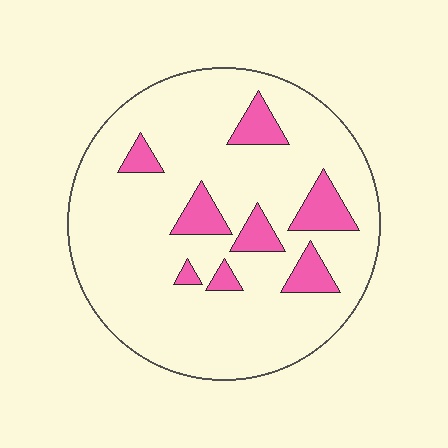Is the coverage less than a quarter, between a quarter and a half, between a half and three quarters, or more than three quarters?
Less than a quarter.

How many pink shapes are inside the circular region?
8.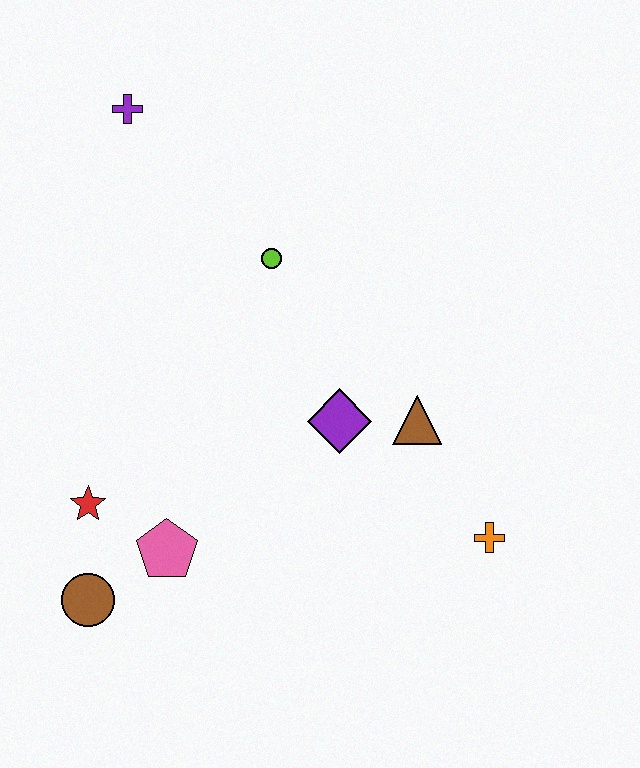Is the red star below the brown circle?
No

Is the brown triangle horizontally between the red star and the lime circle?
No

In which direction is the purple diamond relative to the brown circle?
The purple diamond is to the right of the brown circle.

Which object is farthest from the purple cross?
The orange cross is farthest from the purple cross.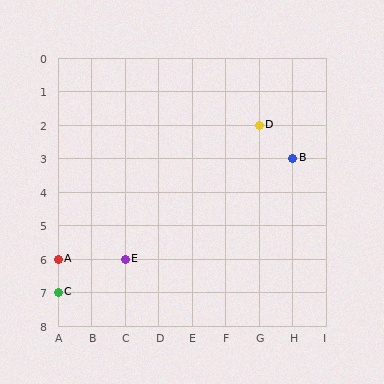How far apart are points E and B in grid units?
Points E and B are 5 columns and 3 rows apart (about 5.8 grid units diagonally).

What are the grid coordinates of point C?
Point C is at grid coordinates (A, 7).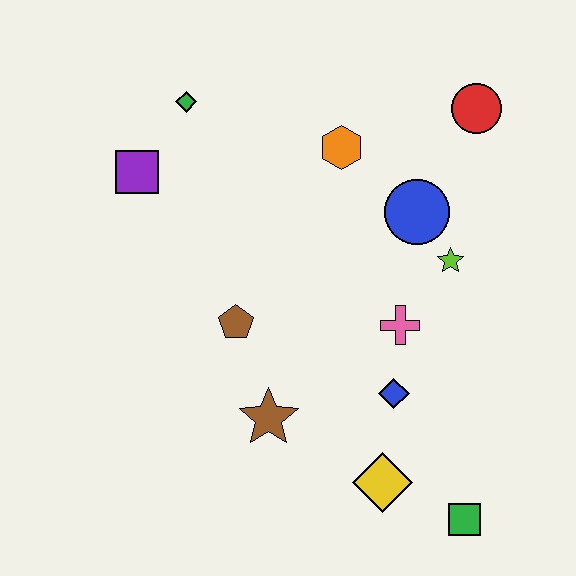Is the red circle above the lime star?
Yes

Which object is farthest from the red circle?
The green square is farthest from the red circle.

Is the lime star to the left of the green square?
Yes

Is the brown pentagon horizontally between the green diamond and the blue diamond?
Yes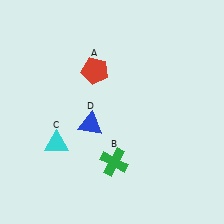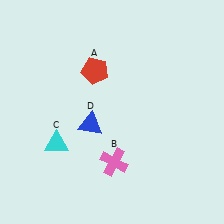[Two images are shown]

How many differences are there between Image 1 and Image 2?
There is 1 difference between the two images.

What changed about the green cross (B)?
In Image 1, B is green. In Image 2, it changed to pink.